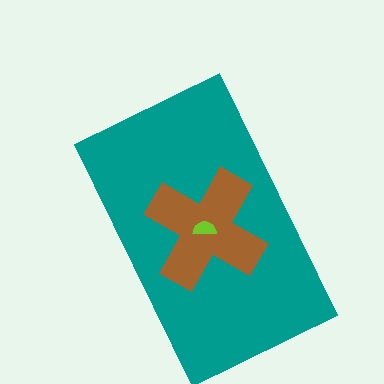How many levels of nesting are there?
3.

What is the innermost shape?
The lime semicircle.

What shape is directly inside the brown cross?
The lime semicircle.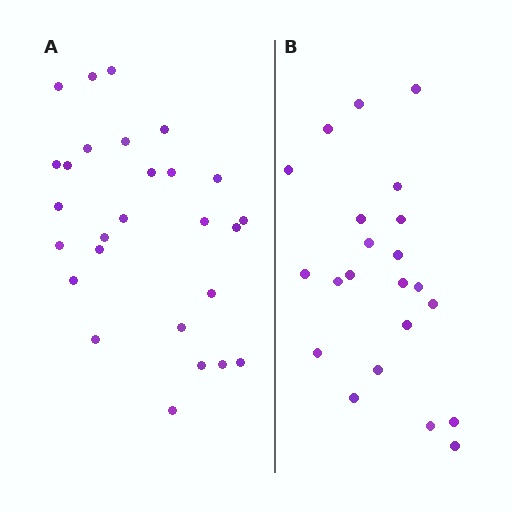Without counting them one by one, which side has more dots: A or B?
Region A (the left region) has more dots.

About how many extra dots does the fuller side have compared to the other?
Region A has about 5 more dots than region B.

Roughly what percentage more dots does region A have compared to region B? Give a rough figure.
About 25% more.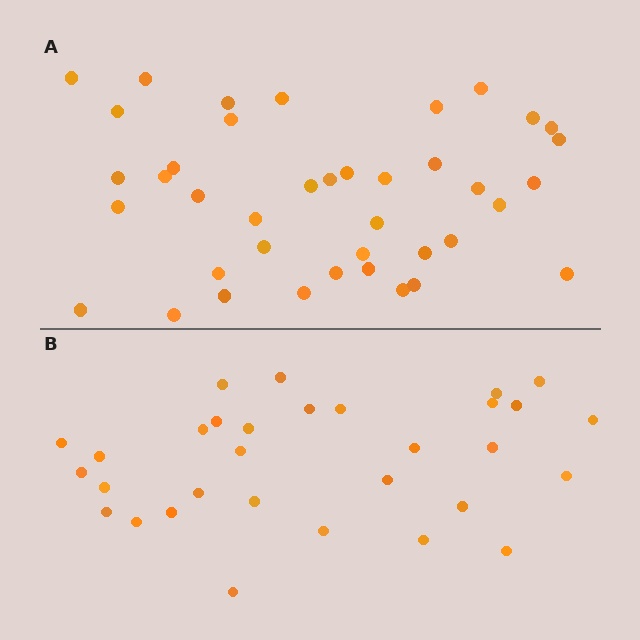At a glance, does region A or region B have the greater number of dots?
Region A (the top region) has more dots.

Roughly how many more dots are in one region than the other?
Region A has roughly 8 or so more dots than region B.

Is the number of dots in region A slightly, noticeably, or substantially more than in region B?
Region A has noticeably more, but not dramatically so. The ratio is roughly 1.3 to 1.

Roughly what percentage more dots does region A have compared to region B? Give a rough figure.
About 30% more.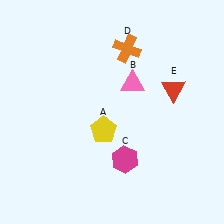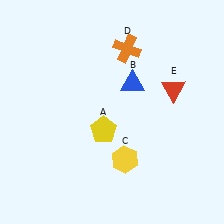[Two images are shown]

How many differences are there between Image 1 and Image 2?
There are 2 differences between the two images.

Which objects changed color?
B changed from pink to blue. C changed from magenta to yellow.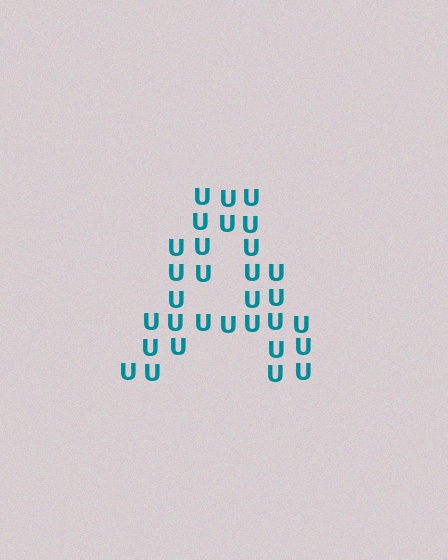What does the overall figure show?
The overall figure shows the letter A.